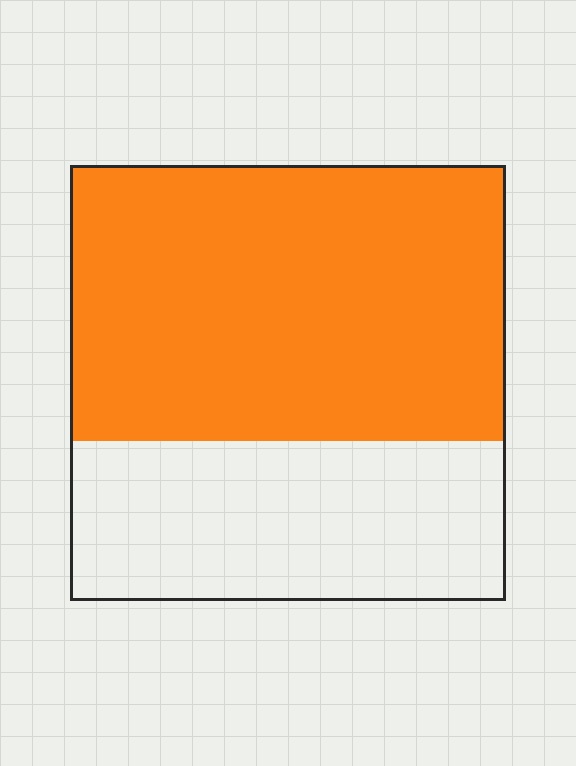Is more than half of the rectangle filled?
Yes.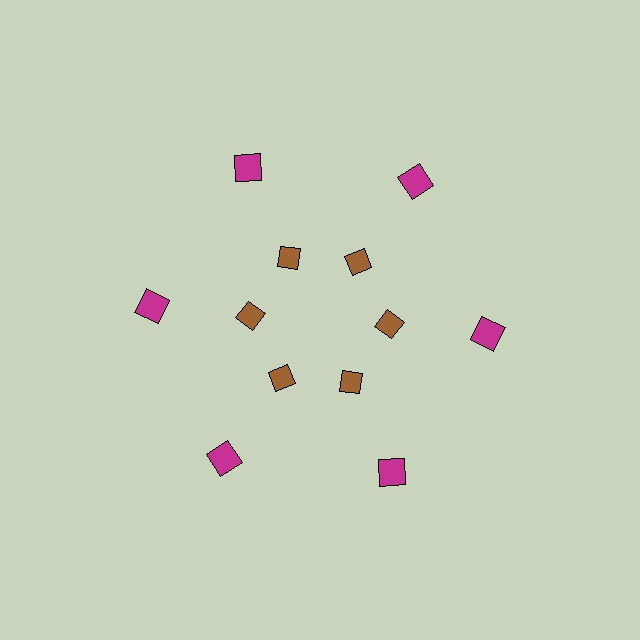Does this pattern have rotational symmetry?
Yes, this pattern has 6-fold rotational symmetry. It looks the same after rotating 60 degrees around the center.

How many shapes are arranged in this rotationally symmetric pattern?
There are 12 shapes, arranged in 6 groups of 2.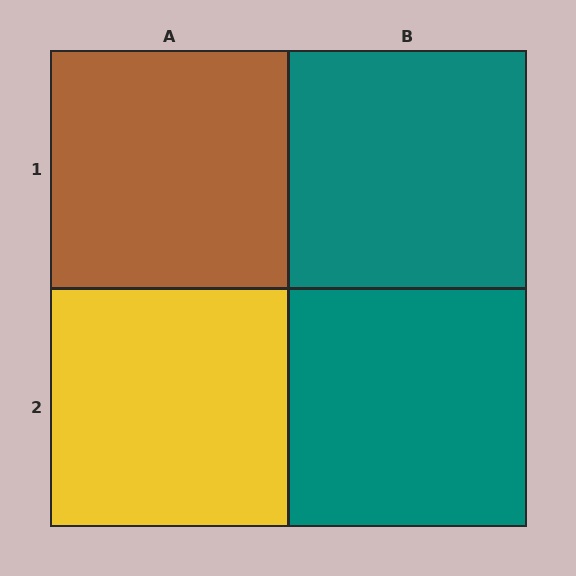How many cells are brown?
1 cell is brown.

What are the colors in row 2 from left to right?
Yellow, teal.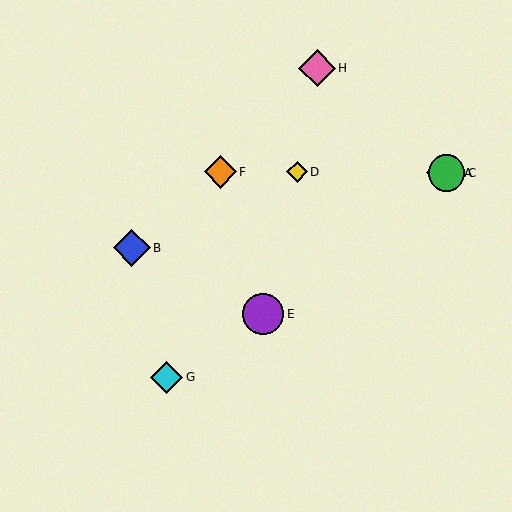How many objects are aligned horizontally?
4 objects (A, C, D, F) are aligned horizontally.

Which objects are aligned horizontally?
Objects A, C, D, F are aligned horizontally.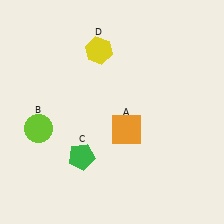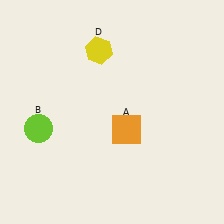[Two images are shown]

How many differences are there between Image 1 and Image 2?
There is 1 difference between the two images.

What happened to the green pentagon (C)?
The green pentagon (C) was removed in Image 2. It was in the bottom-left area of Image 1.